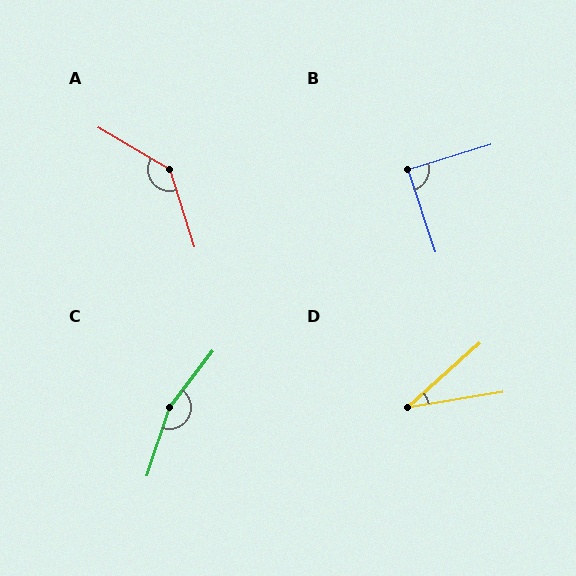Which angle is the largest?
C, at approximately 160 degrees.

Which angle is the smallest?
D, at approximately 33 degrees.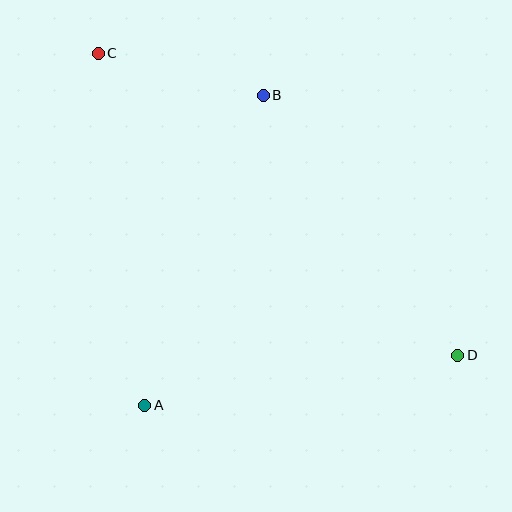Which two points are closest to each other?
Points B and C are closest to each other.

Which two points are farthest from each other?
Points C and D are farthest from each other.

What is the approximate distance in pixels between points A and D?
The distance between A and D is approximately 317 pixels.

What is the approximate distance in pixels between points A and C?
The distance between A and C is approximately 355 pixels.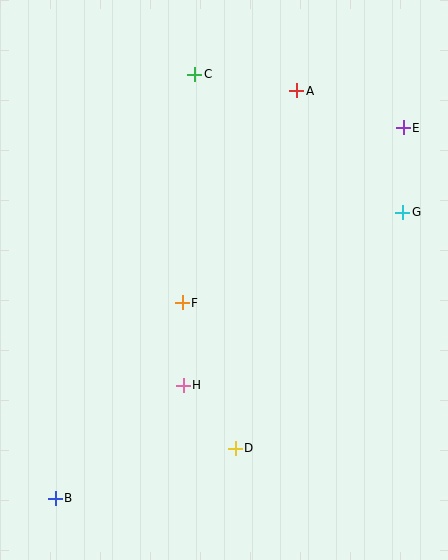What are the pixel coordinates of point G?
Point G is at (403, 212).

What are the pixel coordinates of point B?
Point B is at (55, 498).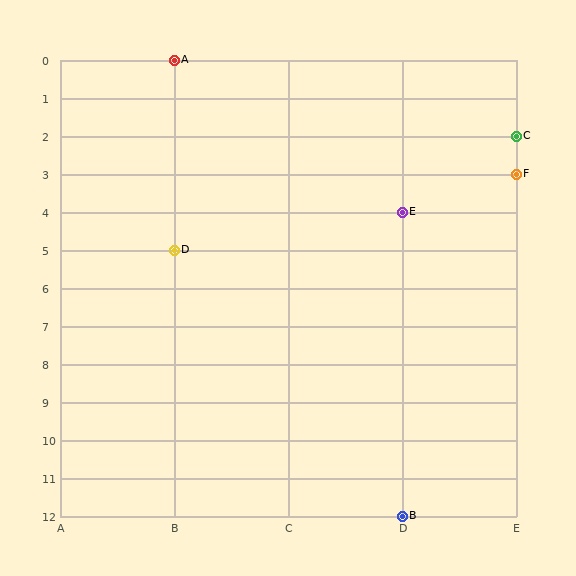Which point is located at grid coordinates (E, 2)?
Point C is at (E, 2).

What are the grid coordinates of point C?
Point C is at grid coordinates (E, 2).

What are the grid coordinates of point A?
Point A is at grid coordinates (B, 0).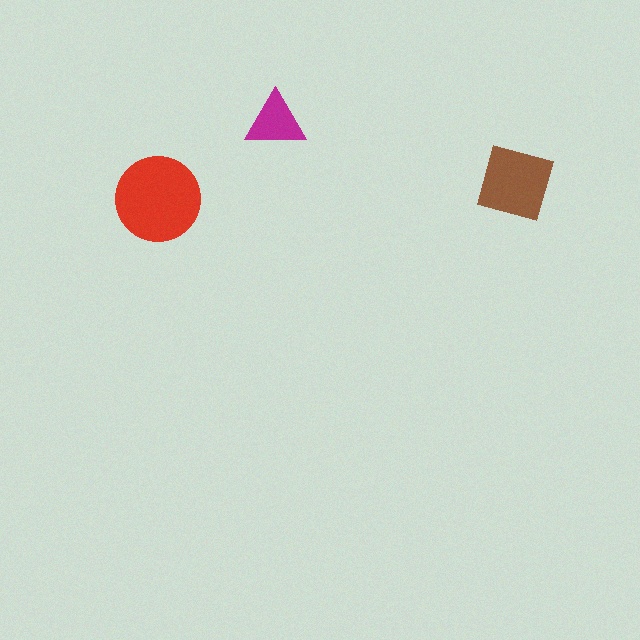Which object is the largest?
The red circle.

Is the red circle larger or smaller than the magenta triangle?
Larger.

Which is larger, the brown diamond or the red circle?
The red circle.